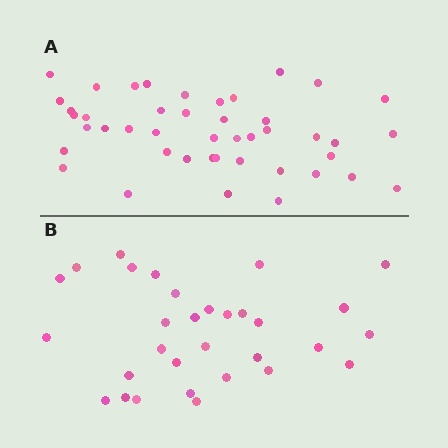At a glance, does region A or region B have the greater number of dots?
Region A (the top region) has more dots.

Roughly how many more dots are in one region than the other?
Region A has approximately 15 more dots than region B.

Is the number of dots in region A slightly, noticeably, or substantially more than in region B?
Region A has noticeably more, but not dramatically so. The ratio is roughly 1.4 to 1.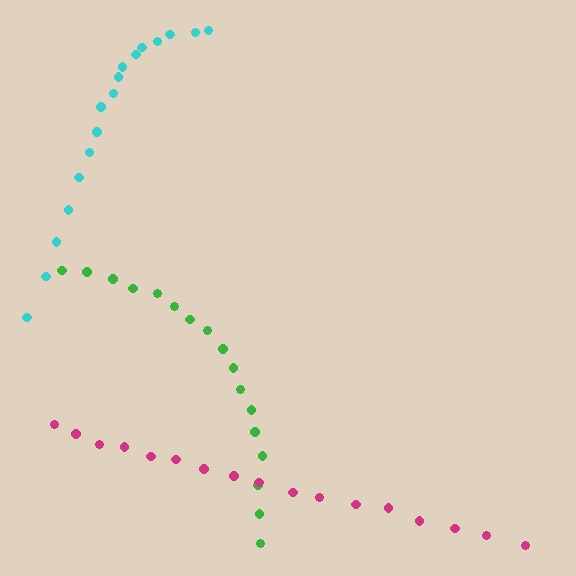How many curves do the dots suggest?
There are 3 distinct paths.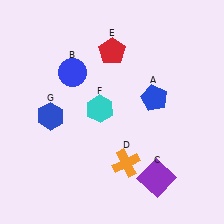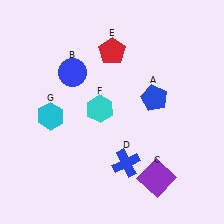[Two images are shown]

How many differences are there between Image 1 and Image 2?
There are 2 differences between the two images.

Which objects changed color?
D changed from orange to blue. G changed from blue to cyan.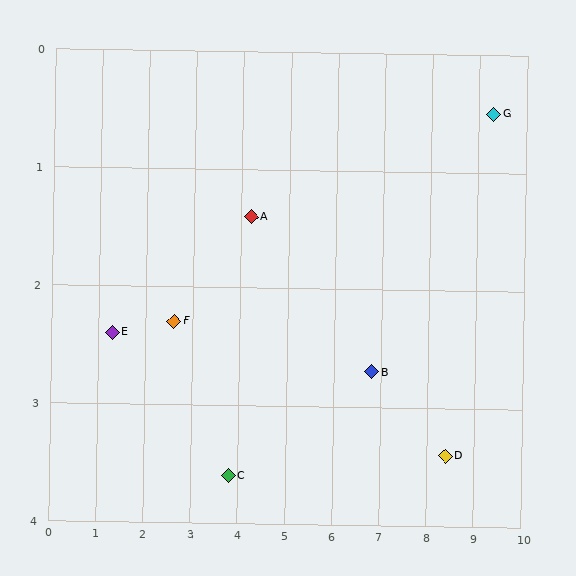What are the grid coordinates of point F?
Point F is at approximately (2.6, 2.3).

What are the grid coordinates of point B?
Point B is at approximately (6.8, 2.7).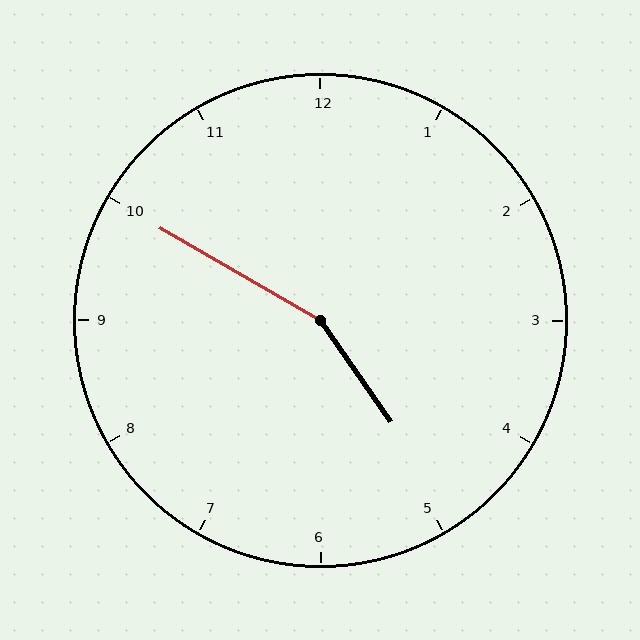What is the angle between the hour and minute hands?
Approximately 155 degrees.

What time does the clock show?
4:50.